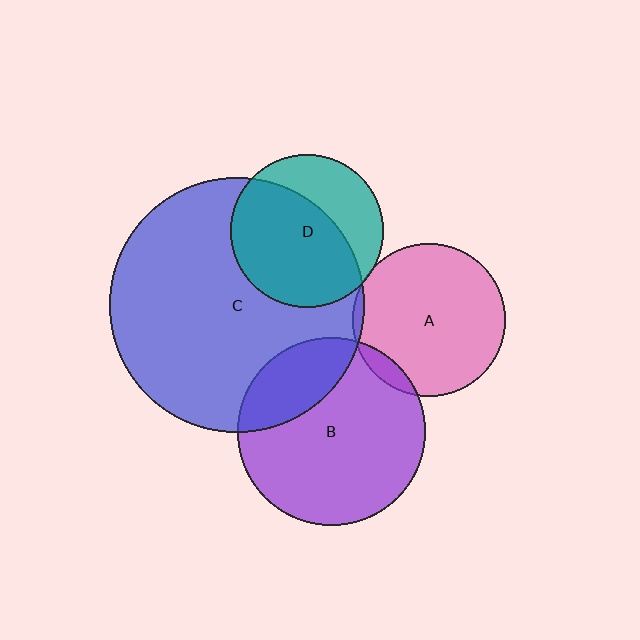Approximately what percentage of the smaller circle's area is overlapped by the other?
Approximately 65%.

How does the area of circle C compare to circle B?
Approximately 1.8 times.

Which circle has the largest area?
Circle C (blue).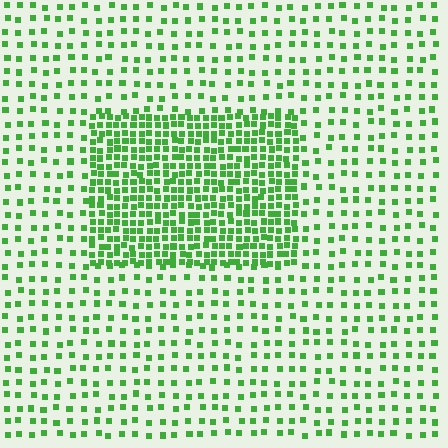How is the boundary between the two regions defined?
The boundary is defined by a change in element density (approximately 2.6x ratio). All elements are the same color, size, and shape.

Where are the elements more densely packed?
The elements are more densely packed inside the rectangle boundary.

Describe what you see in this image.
The image contains small green elements arranged at two different densities. A rectangle-shaped region is visible where the elements are more densely packed than the surrounding area.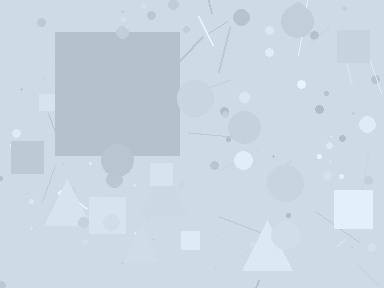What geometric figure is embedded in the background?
A square is embedded in the background.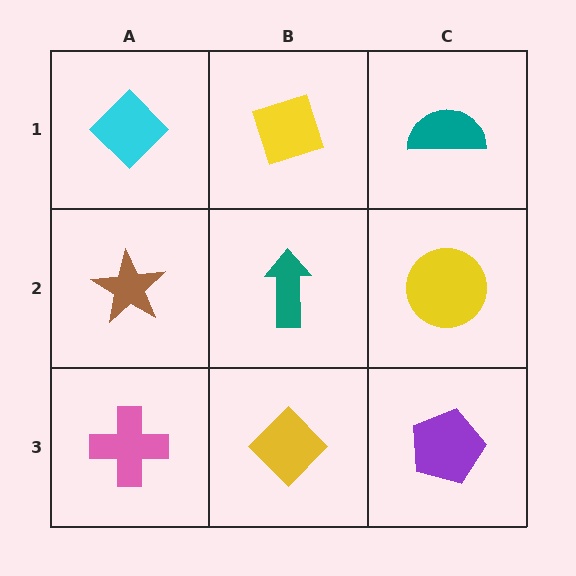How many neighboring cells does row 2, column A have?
3.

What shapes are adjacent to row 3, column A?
A brown star (row 2, column A), a yellow diamond (row 3, column B).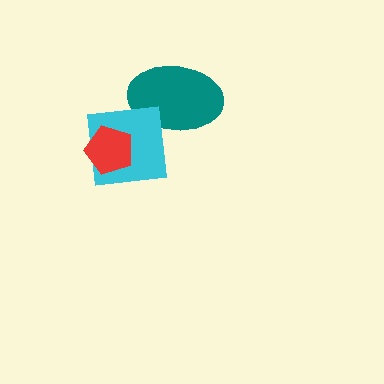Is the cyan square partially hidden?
Yes, it is partially covered by another shape.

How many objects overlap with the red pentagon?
1 object overlaps with the red pentagon.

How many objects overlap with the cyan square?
2 objects overlap with the cyan square.